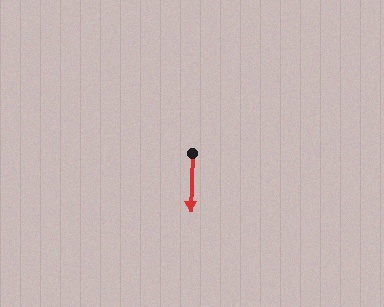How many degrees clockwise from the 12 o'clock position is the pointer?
Approximately 182 degrees.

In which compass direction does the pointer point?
South.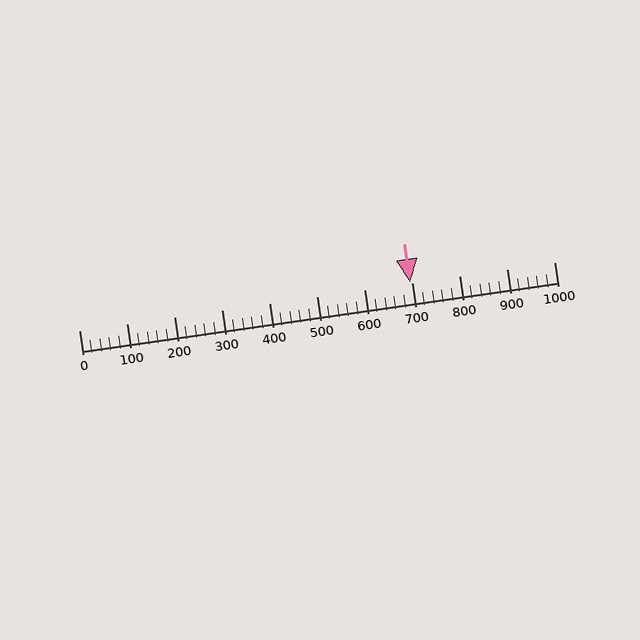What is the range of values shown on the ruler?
The ruler shows values from 0 to 1000.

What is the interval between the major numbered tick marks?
The major tick marks are spaced 100 units apart.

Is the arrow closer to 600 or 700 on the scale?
The arrow is closer to 700.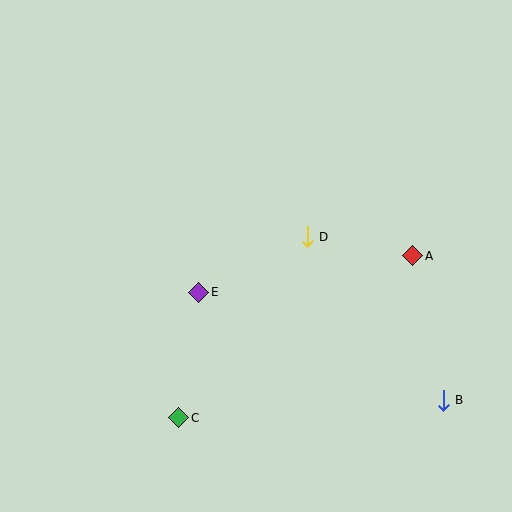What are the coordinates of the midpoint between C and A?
The midpoint between C and A is at (296, 337).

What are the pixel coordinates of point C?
Point C is at (179, 418).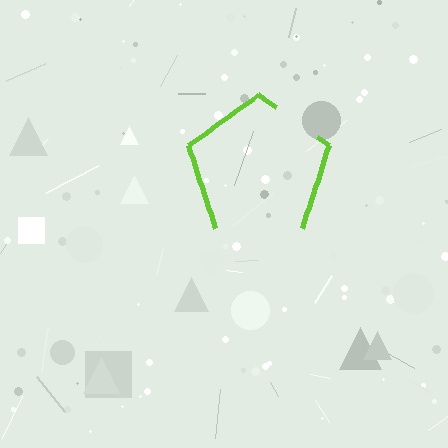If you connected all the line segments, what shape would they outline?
They would outline a pentagon.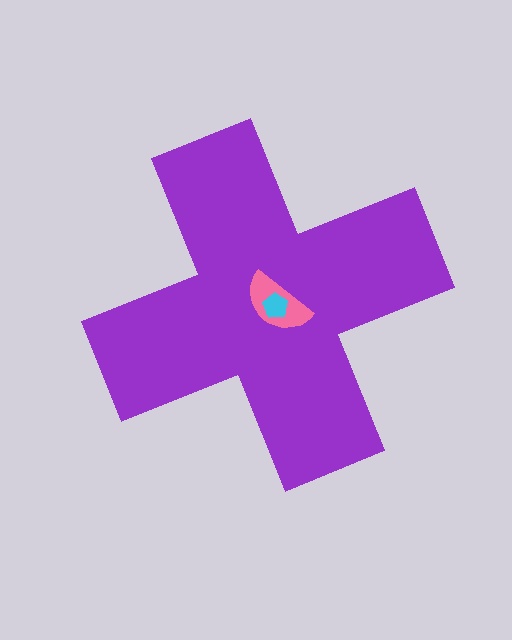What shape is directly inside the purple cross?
The pink semicircle.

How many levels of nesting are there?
3.